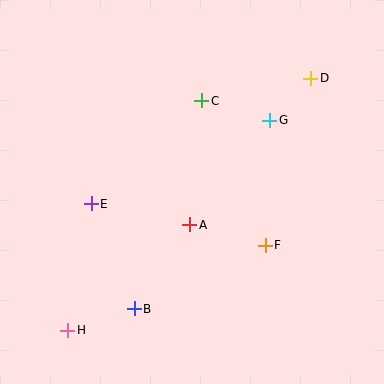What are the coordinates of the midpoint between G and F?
The midpoint between G and F is at (267, 183).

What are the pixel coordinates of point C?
Point C is at (202, 101).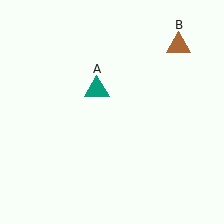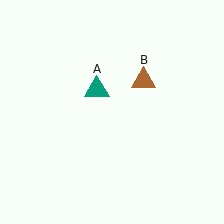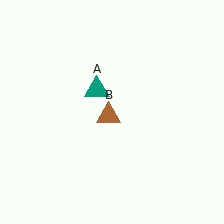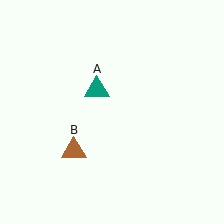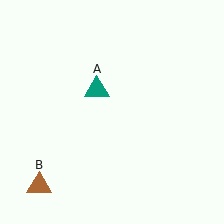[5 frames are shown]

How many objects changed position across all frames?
1 object changed position: brown triangle (object B).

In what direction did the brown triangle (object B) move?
The brown triangle (object B) moved down and to the left.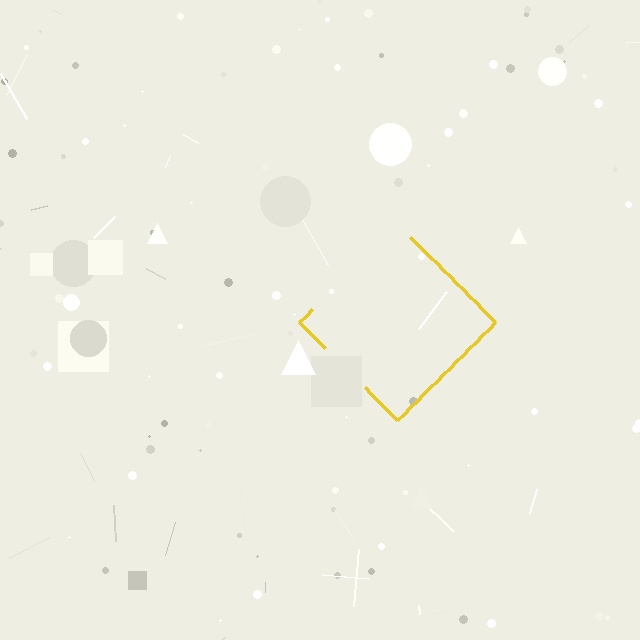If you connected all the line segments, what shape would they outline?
They would outline a diamond.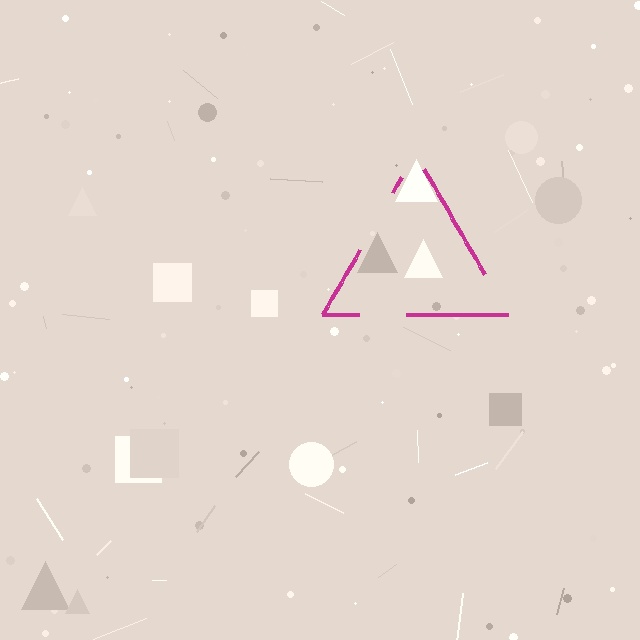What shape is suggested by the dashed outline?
The dashed outline suggests a triangle.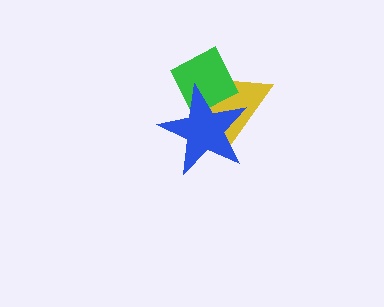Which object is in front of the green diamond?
The blue star is in front of the green diamond.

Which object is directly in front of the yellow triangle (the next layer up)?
The green diamond is directly in front of the yellow triangle.